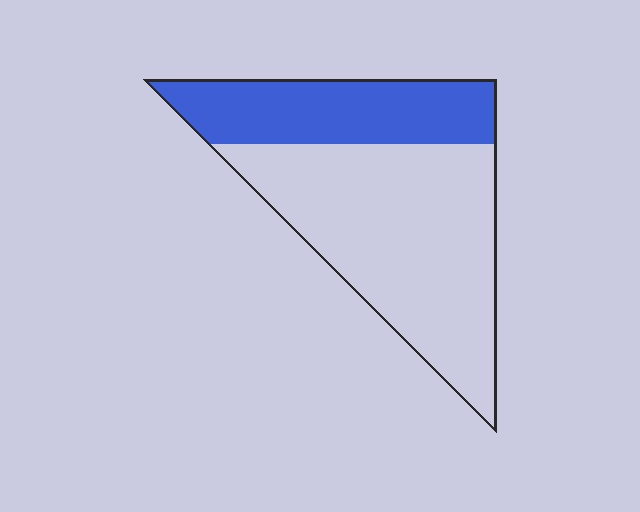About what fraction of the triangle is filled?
About one third (1/3).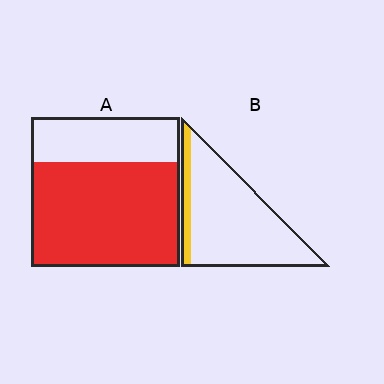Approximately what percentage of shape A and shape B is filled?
A is approximately 70% and B is approximately 15%.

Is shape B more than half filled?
No.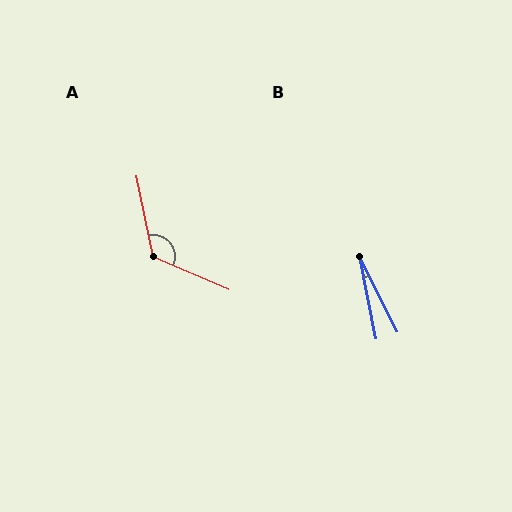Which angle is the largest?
A, at approximately 125 degrees.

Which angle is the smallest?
B, at approximately 16 degrees.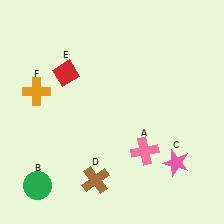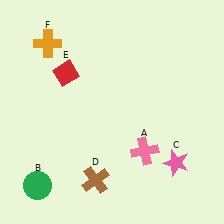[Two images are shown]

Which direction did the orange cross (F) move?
The orange cross (F) moved up.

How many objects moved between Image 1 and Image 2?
1 object moved between the two images.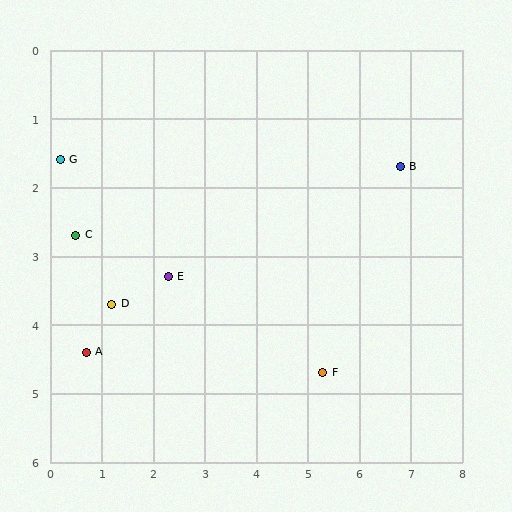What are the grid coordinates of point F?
Point F is at approximately (5.3, 4.7).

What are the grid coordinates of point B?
Point B is at approximately (6.8, 1.7).